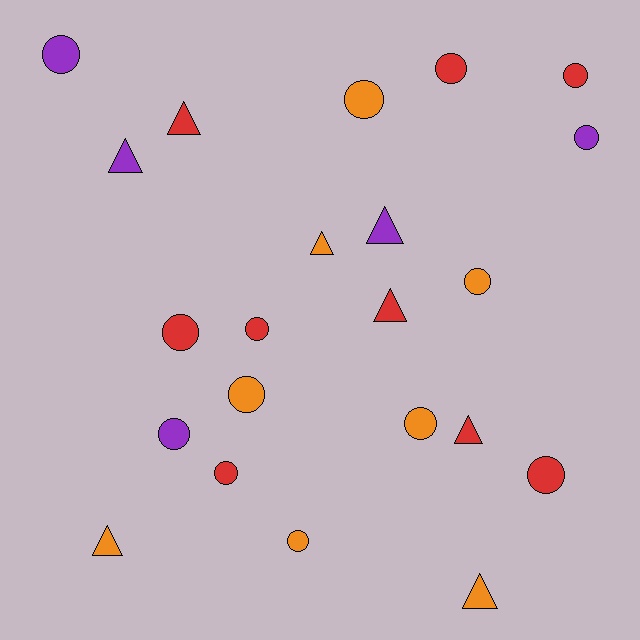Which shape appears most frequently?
Circle, with 14 objects.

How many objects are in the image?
There are 22 objects.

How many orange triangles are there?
There are 3 orange triangles.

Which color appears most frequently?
Red, with 9 objects.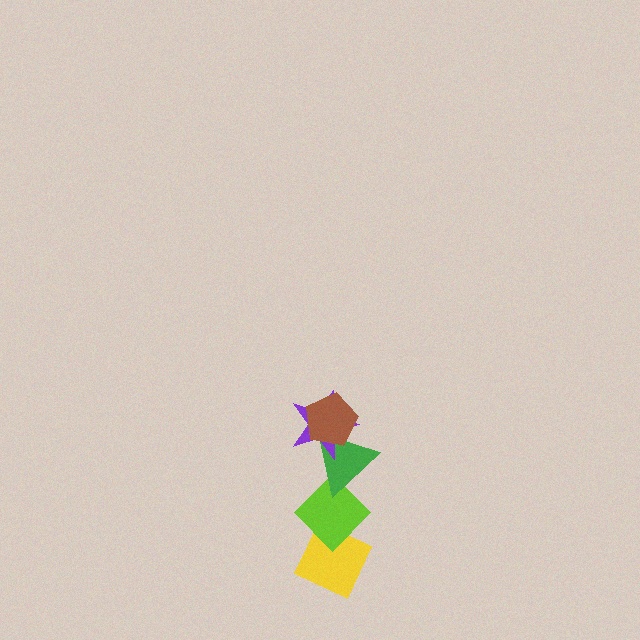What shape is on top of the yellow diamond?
The lime diamond is on top of the yellow diamond.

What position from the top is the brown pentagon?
The brown pentagon is 1st from the top.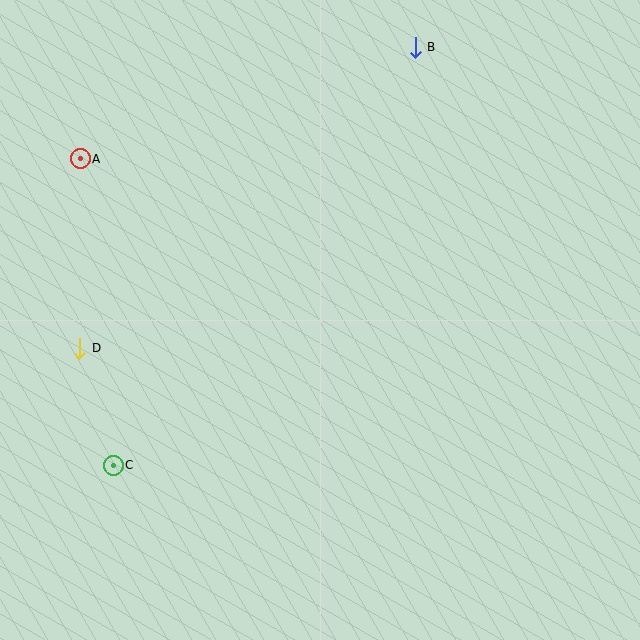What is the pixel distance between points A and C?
The distance between A and C is 308 pixels.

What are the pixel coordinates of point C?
Point C is at (113, 465).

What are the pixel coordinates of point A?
Point A is at (80, 159).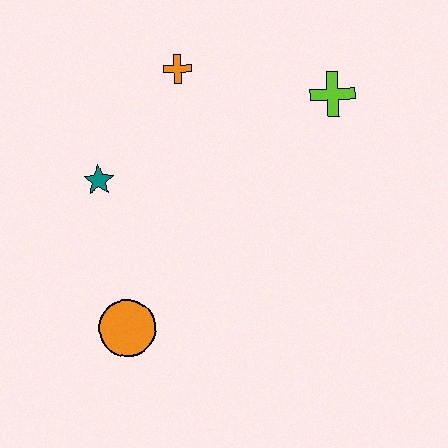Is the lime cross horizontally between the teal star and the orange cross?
No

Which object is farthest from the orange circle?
The lime cross is farthest from the orange circle.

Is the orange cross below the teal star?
No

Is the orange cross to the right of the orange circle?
Yes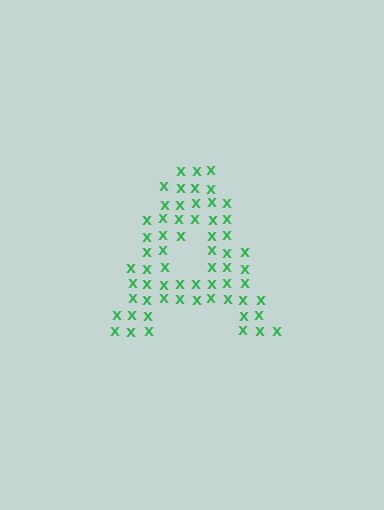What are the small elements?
The small elements are letter X's.